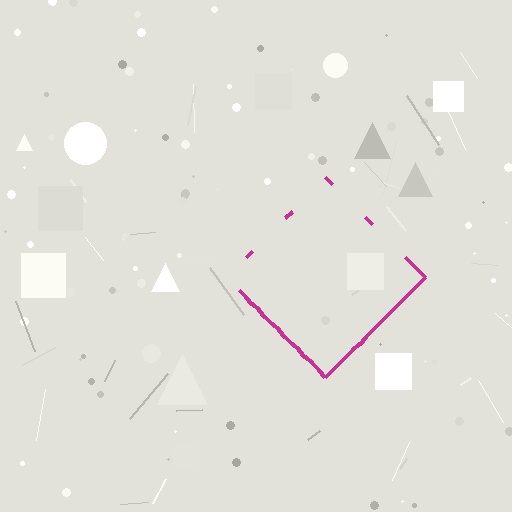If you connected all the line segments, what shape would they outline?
They would outline a diamond.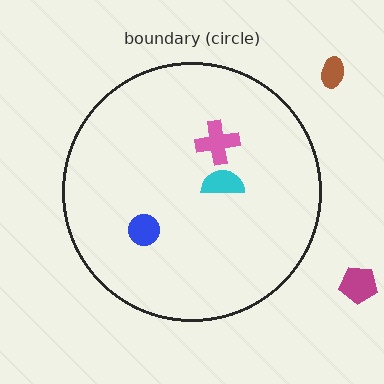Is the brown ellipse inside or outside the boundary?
Outside.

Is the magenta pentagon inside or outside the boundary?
Outside.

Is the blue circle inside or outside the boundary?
Inside.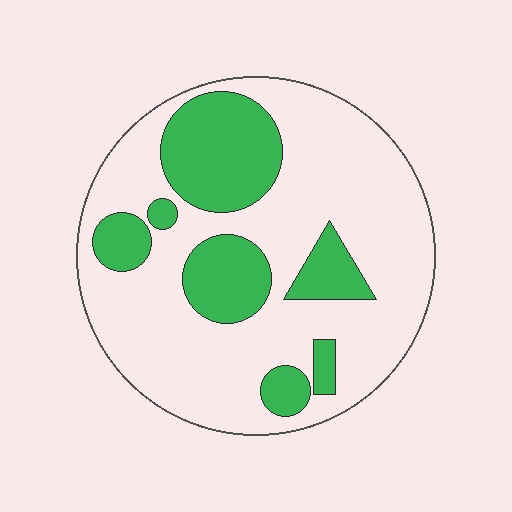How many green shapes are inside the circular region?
7.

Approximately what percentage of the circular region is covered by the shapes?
Approximately 30%.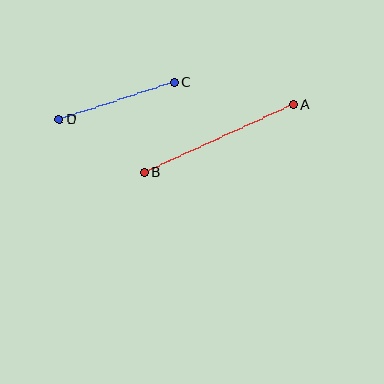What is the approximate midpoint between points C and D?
The midpoint is at approximately (117, 101) pixels.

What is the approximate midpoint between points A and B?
The midpoint is at approximately (219, 139) pixels.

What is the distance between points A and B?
The distance is approximately 164 pixels.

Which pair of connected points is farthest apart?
Points A and B are farthest apart.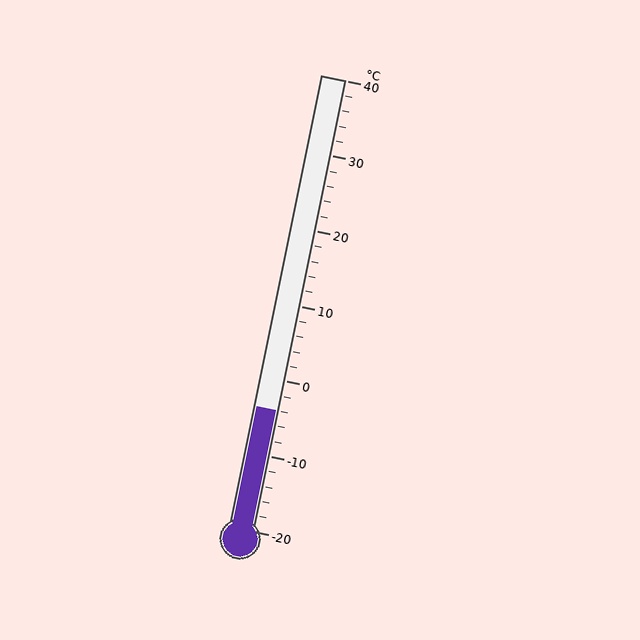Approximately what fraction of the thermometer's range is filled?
The thermometer is filled to approximately 25% of its range.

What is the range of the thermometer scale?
The thermometer scale ranges from -20°C to 40°C.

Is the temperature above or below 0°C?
The temperature is below 0°C.